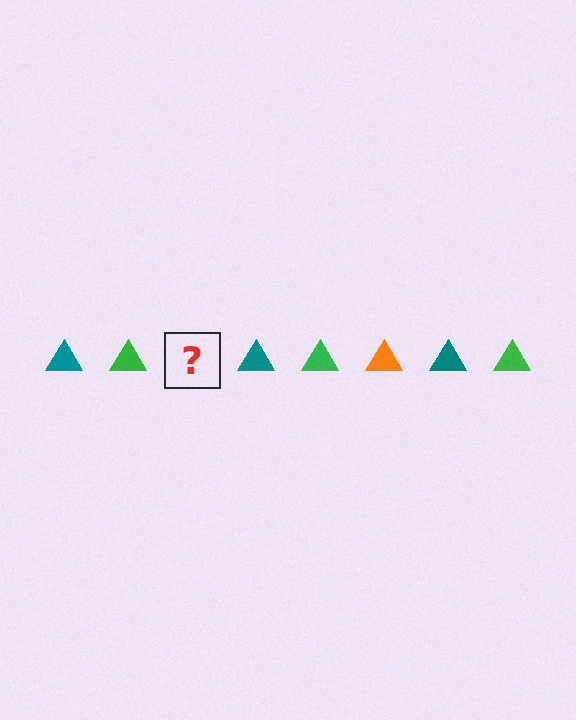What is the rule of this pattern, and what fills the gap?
The rule is that the pattern cycles through teal, green, orange triangles. The gap should be filled with an orange triangle.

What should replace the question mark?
The question mark should be replaced with an orange triangle.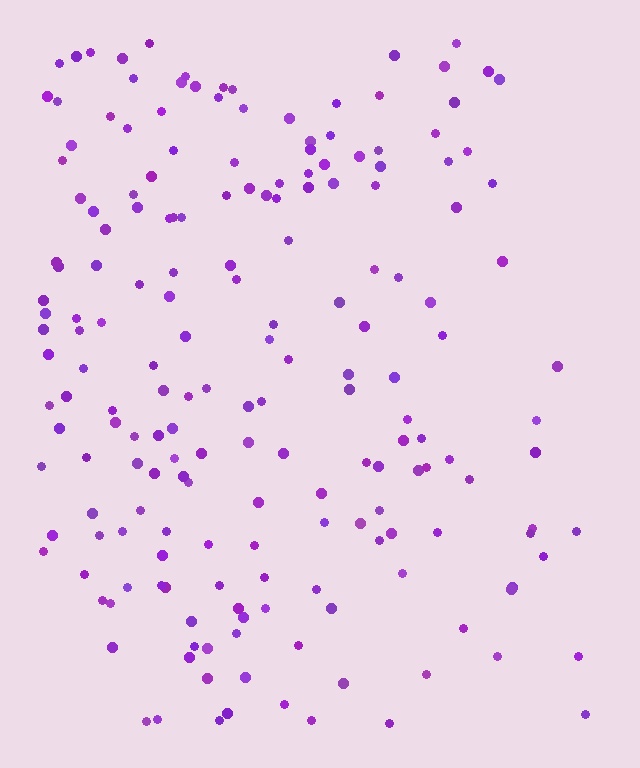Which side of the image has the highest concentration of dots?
The left.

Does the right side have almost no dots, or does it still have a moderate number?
Still a moderate number, just noticeably fewer than the left.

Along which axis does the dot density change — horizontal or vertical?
Horizontal.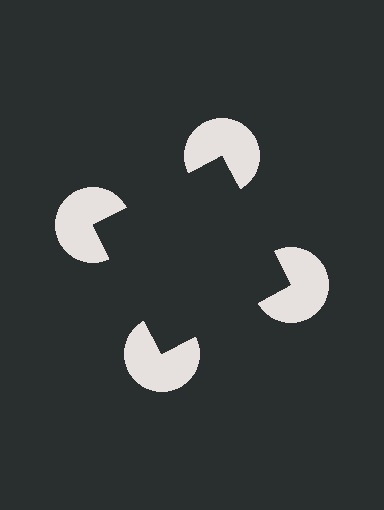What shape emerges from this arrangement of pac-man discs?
An illusory square — its edges are inferred from the aligned wedge cuts in the pac-man discs, not physically drawn.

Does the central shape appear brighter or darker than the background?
It typically appears slightly darker than the background, even though no actual brightness change is drawn.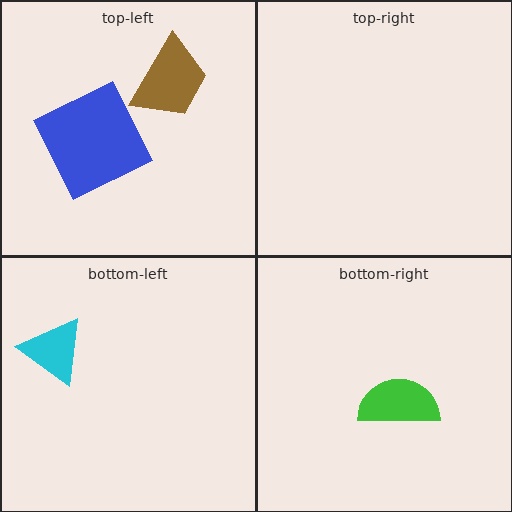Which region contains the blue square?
The top-left region.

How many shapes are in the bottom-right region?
1.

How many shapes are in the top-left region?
2.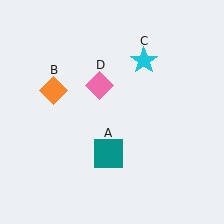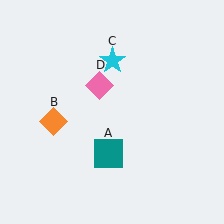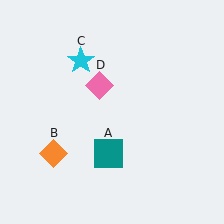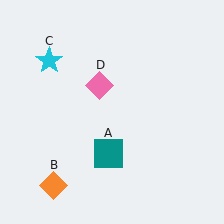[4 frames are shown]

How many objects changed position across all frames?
2 objects changed position: orange diamond (object B), cyan star (object C).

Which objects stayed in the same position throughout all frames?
Teal square (object A) and pink diamond (object D) remained stationary.